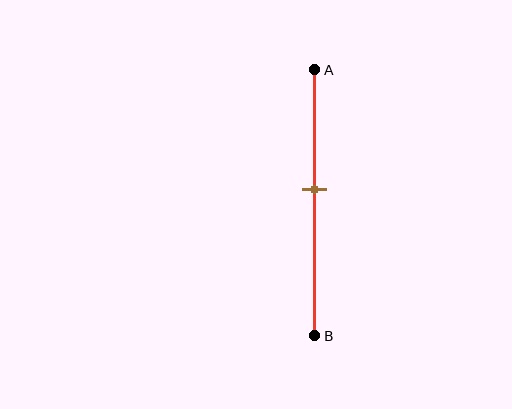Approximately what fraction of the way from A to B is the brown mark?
The brown mark is approximately 45% of the way from A to B.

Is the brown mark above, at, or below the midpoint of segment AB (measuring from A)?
The brown mark is above the midpoint of segment AB.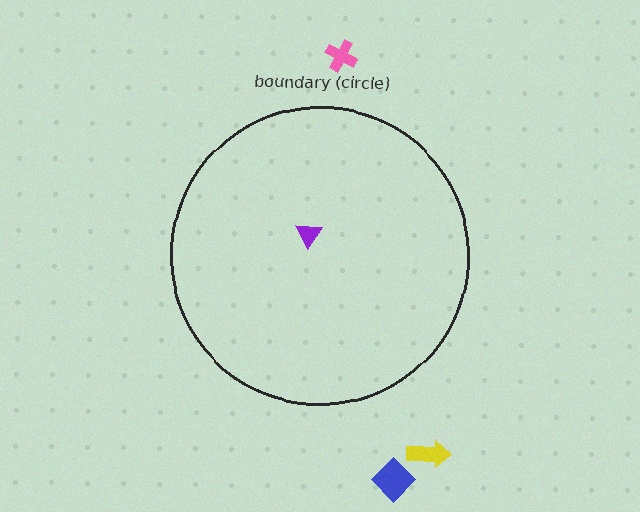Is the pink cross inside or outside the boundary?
Outside.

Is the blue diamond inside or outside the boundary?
Outside.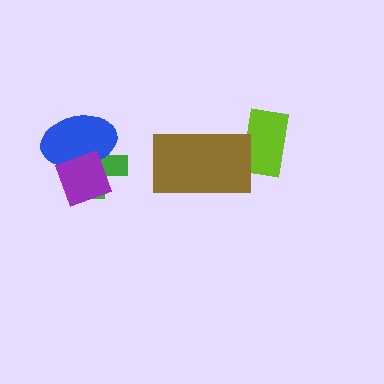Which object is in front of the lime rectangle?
The brown rectangle is in front of the lime rectangle.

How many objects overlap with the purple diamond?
2 objects overlap with the purple diamond.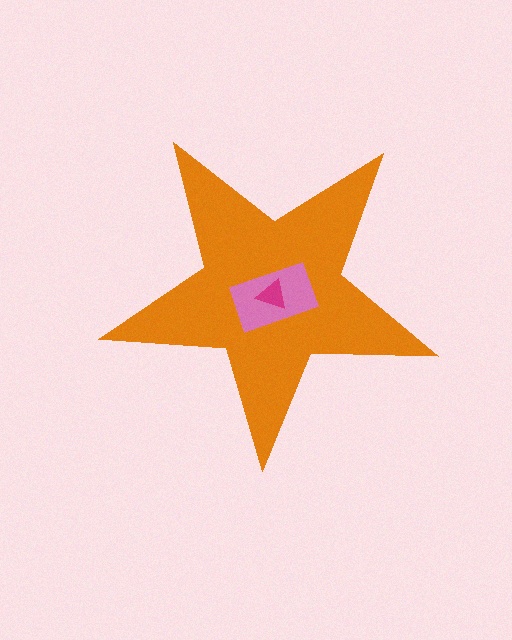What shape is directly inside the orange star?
The pink rectangle.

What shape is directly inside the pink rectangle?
The magenta triangle.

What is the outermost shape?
The orange star.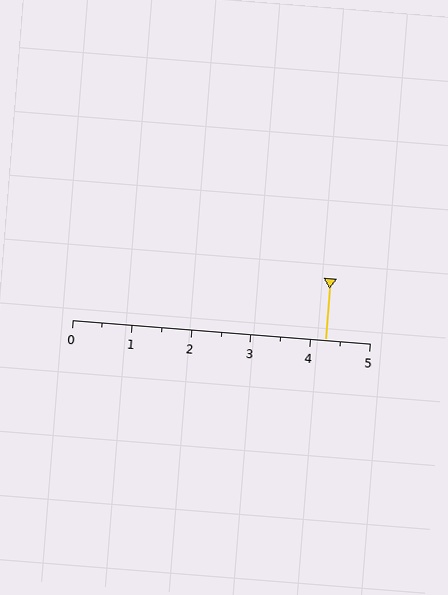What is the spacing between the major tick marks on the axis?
The major ticks are spaced 1 apart.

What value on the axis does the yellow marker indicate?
The marker indicates approximately 4.2.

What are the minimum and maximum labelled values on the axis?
The axis runs from 0 to 5.